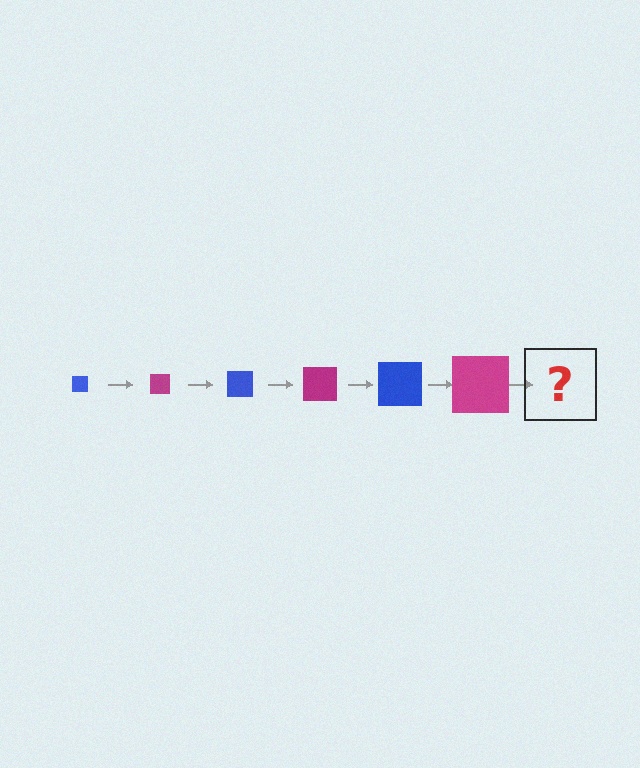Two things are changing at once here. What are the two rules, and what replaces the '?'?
The two rules are that the square grows larger each step and the color cycles through blue and magenta. The '?' should be a blue square, larger than the previous one.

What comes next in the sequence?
The next element should be a blue square, larger than the previous one.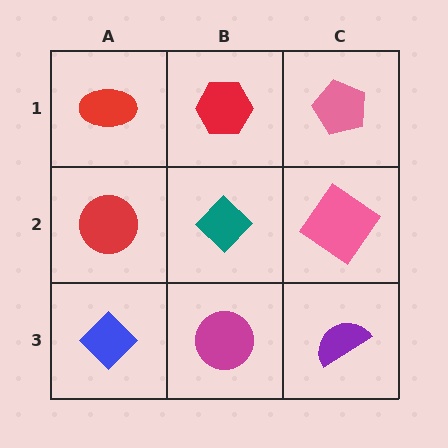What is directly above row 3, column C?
A pink diamond.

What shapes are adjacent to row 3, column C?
A pink diamond (row 2, column C), a magenta circle (row 3, column B).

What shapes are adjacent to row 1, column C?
A pink diamond (row 2, column C), a red hexagon (row 1, column B).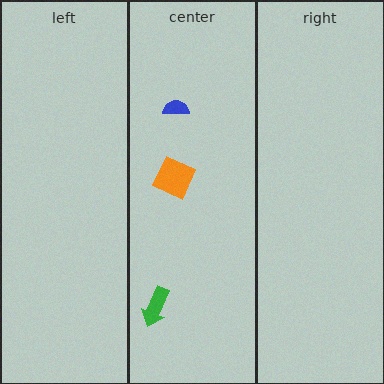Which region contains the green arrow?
The center region.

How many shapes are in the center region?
3.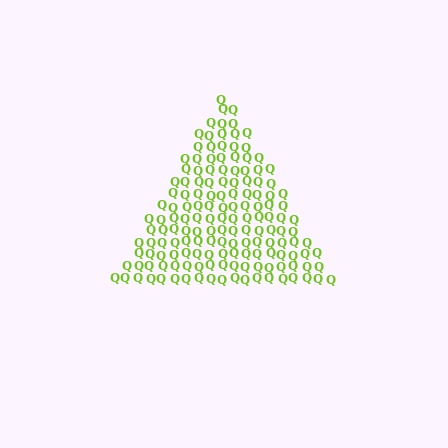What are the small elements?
The small elements are letter Q's.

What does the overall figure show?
The overall figure shows a triangle.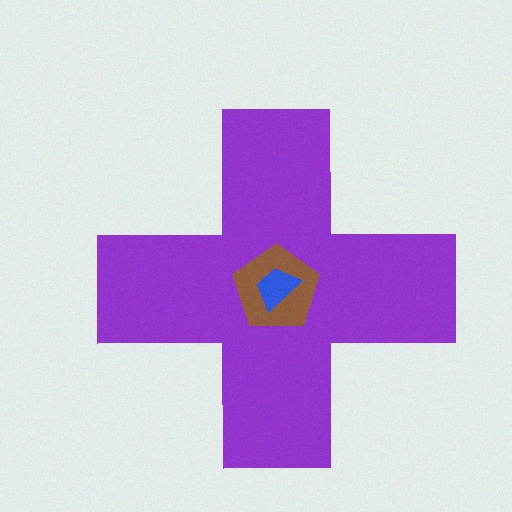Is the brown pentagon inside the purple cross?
Yes.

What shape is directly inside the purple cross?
The brown pentagon.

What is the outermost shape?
The purple cross.